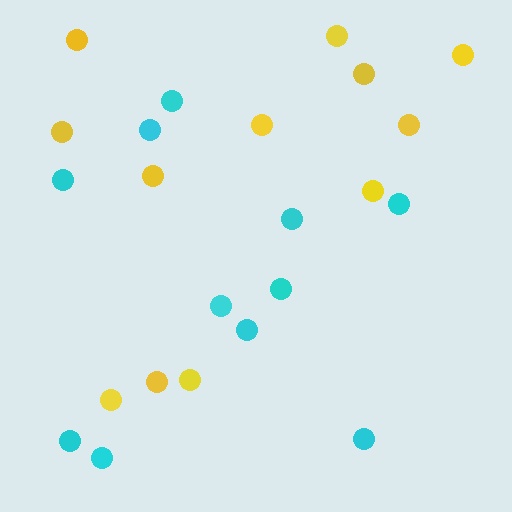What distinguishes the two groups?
There are 2 groups: one group of cyan circles (11) and one group of yellow circles (12).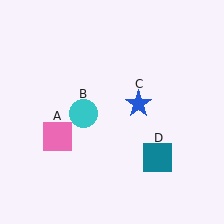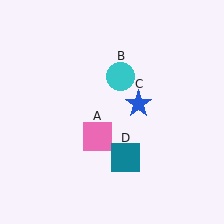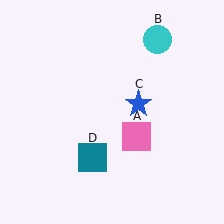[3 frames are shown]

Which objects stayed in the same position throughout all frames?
Blue star (object C) remained stationary.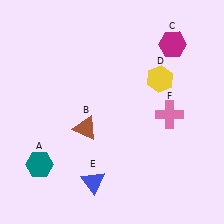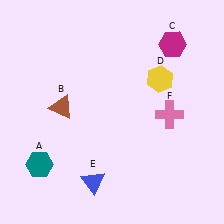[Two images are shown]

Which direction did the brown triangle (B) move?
The brown triangle (B) moved left.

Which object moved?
The brown triangle (B) moved left.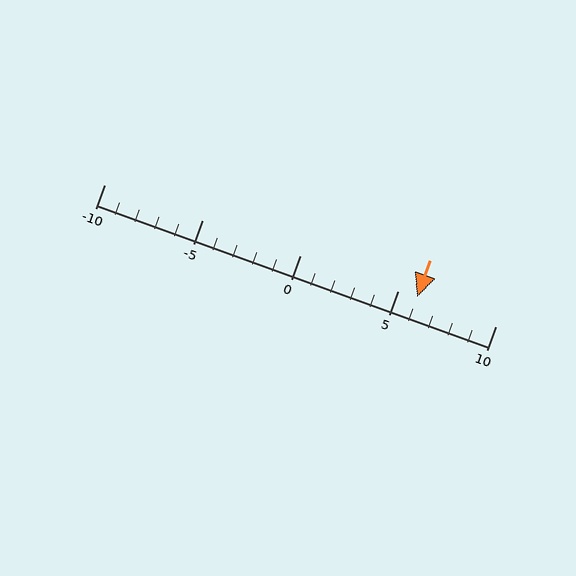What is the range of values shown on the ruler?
The ruler shows values from -10 to 10.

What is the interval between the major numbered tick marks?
The major tick marks are spaced 5 units apart.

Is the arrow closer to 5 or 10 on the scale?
The arrow is closer to 5.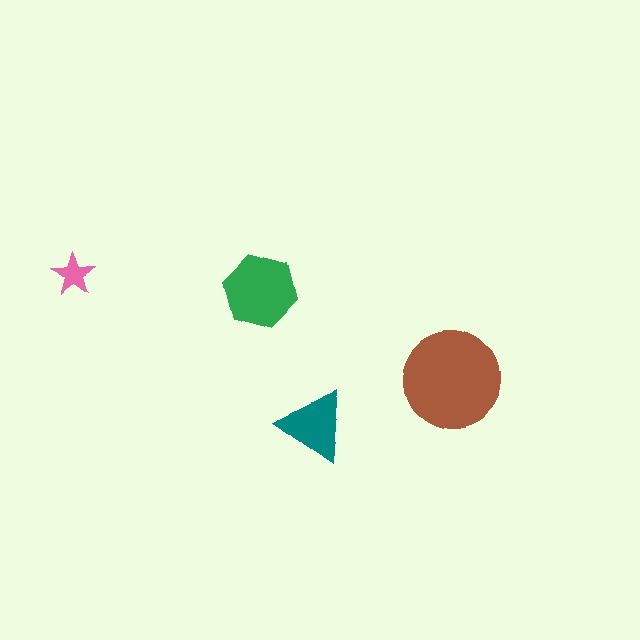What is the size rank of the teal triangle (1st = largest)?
3rd.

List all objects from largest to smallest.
The brown circle, the green hexagon, the teal triangle, the pink star.